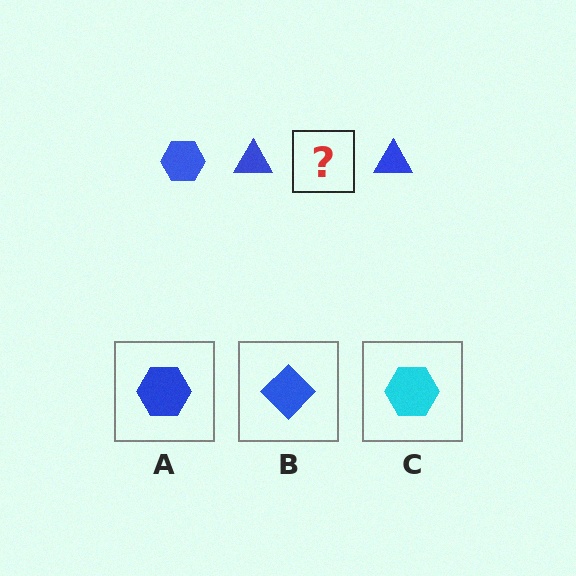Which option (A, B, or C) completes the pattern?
A.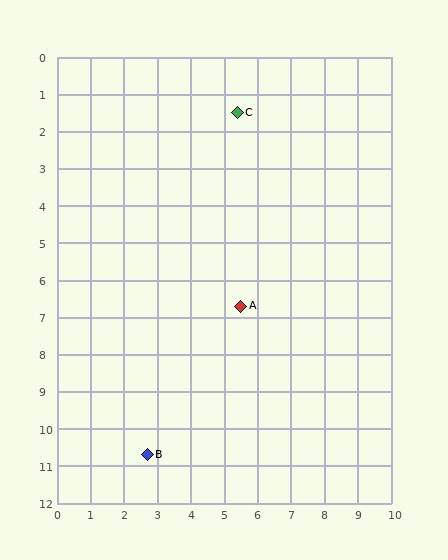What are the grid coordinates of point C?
Point C is at approximately (5.4, 1.5).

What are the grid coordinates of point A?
Point A is at approximately (5.5, 6.7).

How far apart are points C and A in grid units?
Points C and A are about 5.2 grid units apart.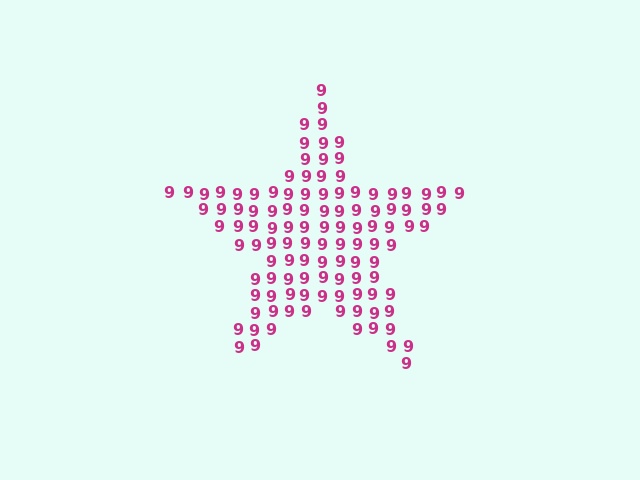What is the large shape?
The large shape is a star.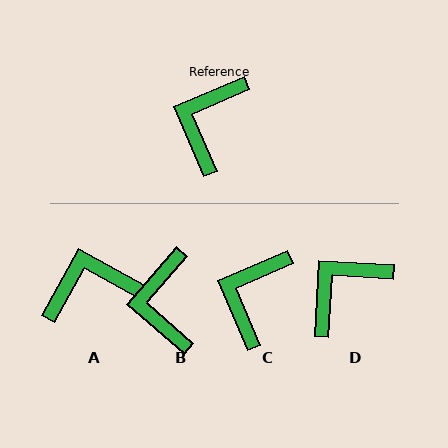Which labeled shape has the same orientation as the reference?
C.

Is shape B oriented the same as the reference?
No, it is off by about 26 degrees.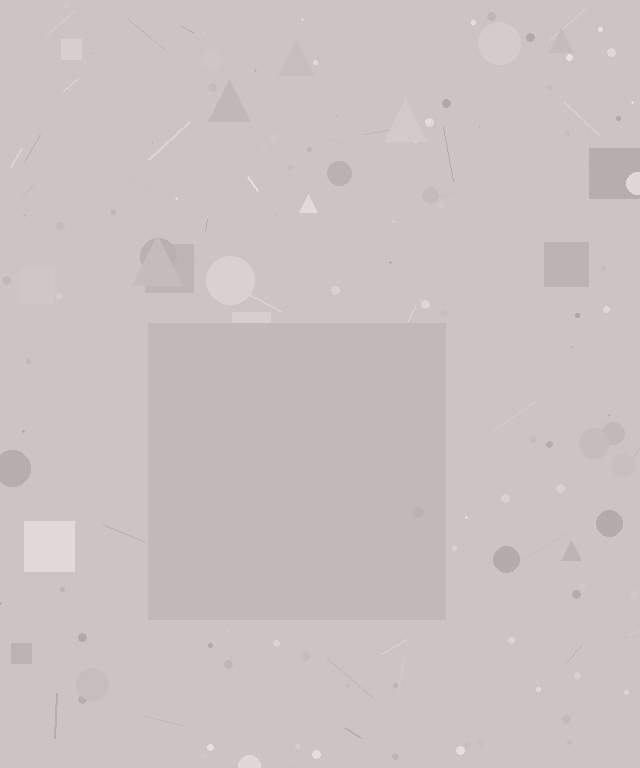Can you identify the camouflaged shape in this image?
The camouflaged shape is a square.